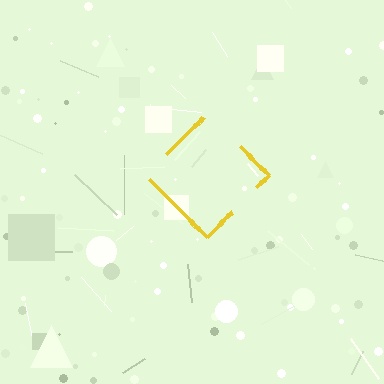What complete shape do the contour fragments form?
The contour fragments form a diamond.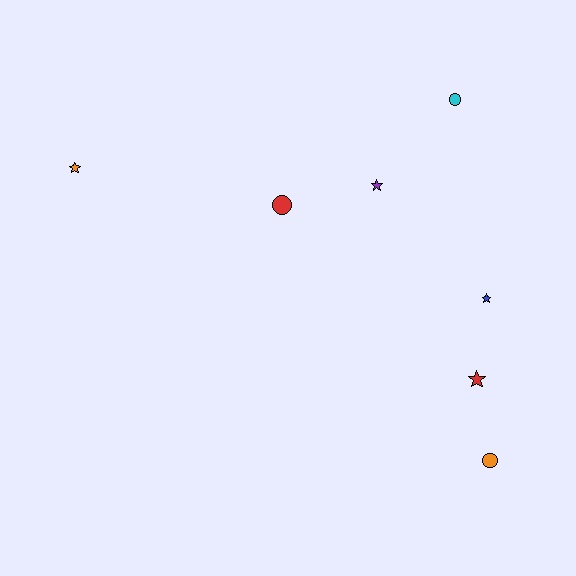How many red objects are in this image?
There are 2 red objects.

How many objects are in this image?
There are 7 objects.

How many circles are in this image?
There are 3 circles.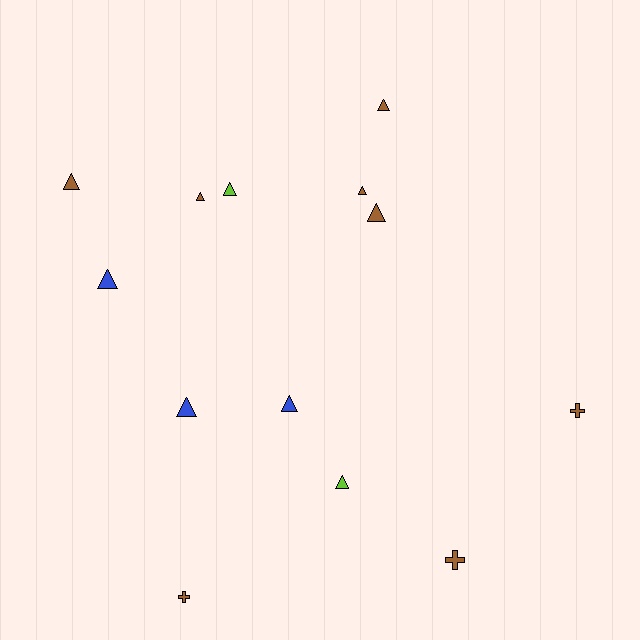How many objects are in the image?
There are 13 objects.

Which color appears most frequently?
Brown, with 8 objects.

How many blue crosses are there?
There are no blue crosses.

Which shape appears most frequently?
Triangle, with 10 objects.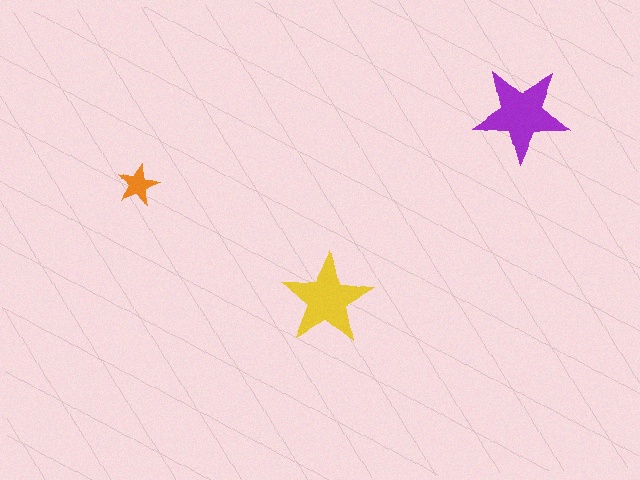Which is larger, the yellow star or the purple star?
The purple one.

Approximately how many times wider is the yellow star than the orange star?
About 2 times wider.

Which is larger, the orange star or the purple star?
The purple one.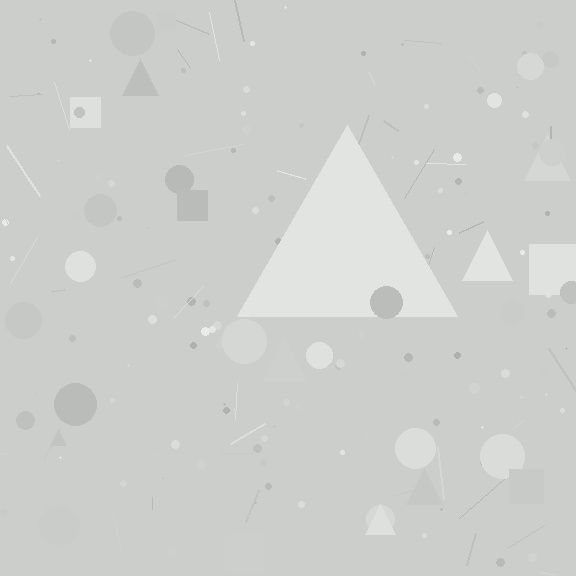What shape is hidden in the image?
A triangle is hidden in the image.